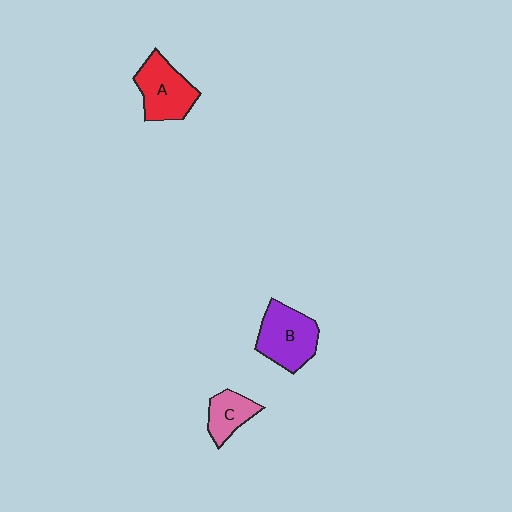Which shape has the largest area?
Shape B (purple).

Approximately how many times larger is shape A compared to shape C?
Approximately 1.6 times.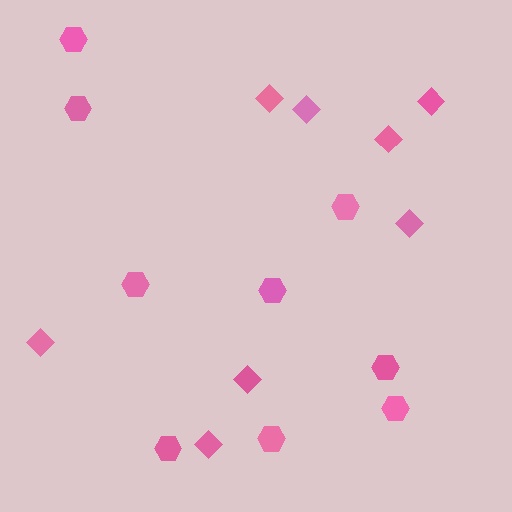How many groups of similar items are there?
There are 2 groups: one group of diamonds (8) and one group of hexagons (9).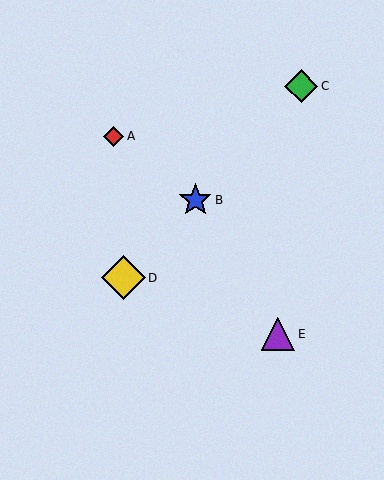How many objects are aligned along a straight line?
3 objects (B, C, D) are aligned along a straight line.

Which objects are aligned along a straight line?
Objects B, C, D are aligned along a straight line.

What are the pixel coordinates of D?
Object D is at (123, 278).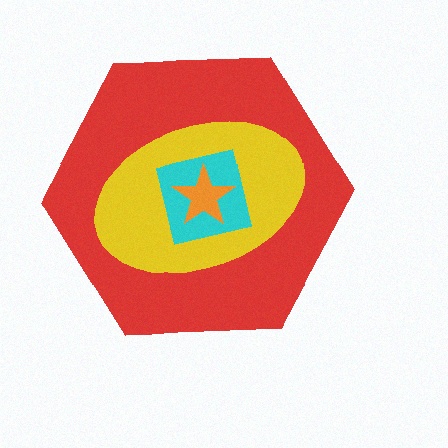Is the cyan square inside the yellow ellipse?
Yes.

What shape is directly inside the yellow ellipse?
The cyan square.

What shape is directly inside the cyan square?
The orange star.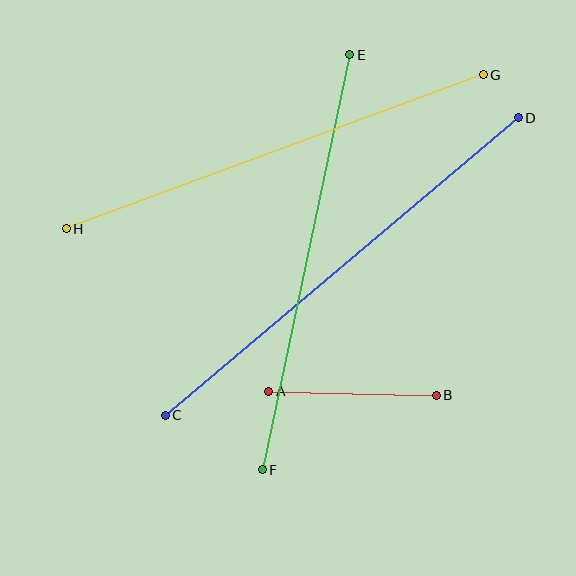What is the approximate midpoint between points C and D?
The midpoint is at approximately (342, 267) pixels.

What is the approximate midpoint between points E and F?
The midpoint is at approximately (306, 262) pixels.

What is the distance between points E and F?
The distance is approximately 424 pixels.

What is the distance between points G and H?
The distance is approximately 444 pixels.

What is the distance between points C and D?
The distance is approximately 462 pixels.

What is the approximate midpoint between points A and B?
The midpoint is at approximately (352, 393) pixels.